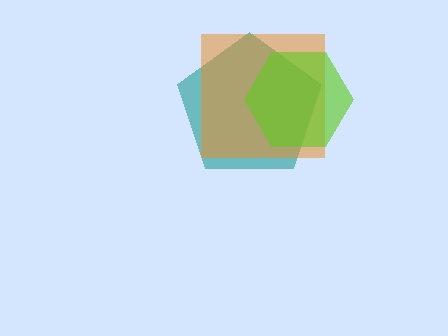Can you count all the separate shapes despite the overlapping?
Yes, there are 3 separate shapes.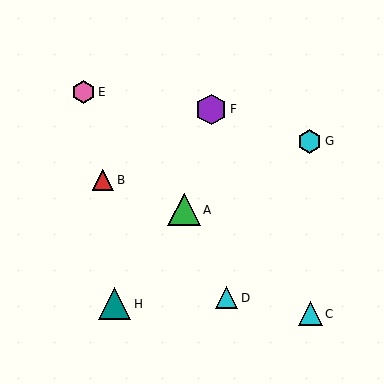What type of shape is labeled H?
Shape H is a teal triangle.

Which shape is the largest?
The green triangle (labeled A) is the largest.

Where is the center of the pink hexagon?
The center of the pink hexagon is at (84, 92).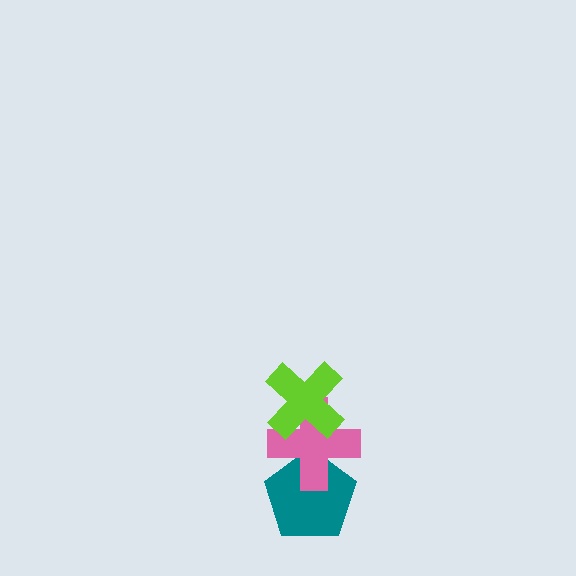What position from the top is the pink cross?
The pink cross is 2nd from the top.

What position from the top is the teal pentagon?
The teal pentagon is 3rd from the top.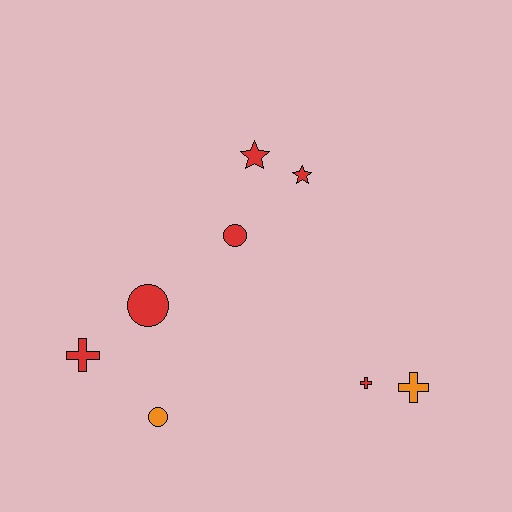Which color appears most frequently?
Red, with 6 objects.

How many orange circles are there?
There is 1 orange circle.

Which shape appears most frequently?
Circle, with 3 objects.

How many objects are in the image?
There are 8 objects.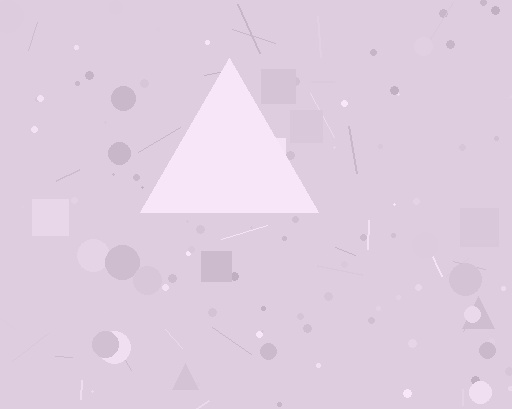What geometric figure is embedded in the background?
A triangle is embedded in the background.